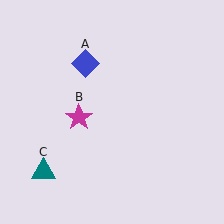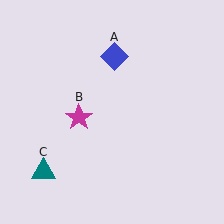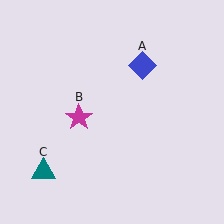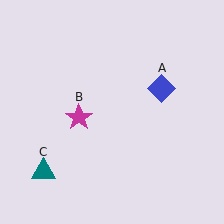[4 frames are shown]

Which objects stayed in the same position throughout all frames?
Magenta star (object B) and teal triangle (object C) remained stationary.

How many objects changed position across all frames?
1 object changed position: blue diamond (object A).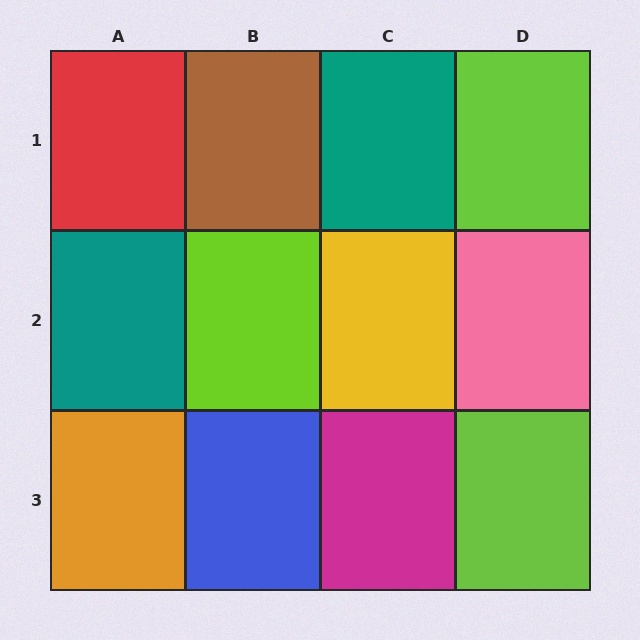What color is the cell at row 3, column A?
Orange.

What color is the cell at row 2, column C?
Yellow.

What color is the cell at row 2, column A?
Teal.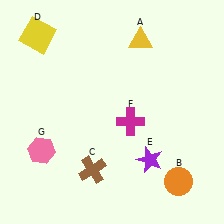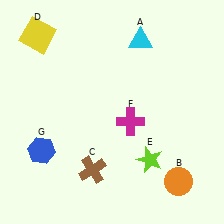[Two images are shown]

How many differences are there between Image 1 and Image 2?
There are 3 differences between the two images.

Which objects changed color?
A changed from yellow to cyan. E changed from purple to lime. G changed from pink to blue.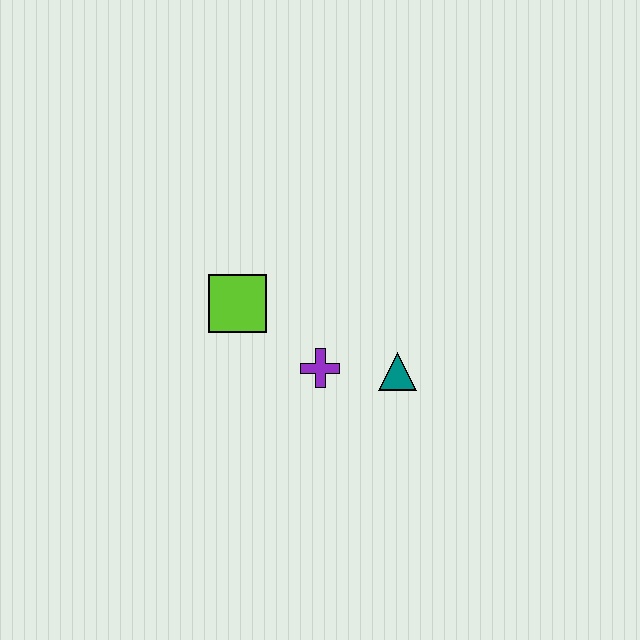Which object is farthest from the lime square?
The teal triangle is farthest from the lime square.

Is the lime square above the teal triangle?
Yes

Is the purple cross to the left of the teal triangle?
Yes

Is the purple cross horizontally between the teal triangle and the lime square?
Yes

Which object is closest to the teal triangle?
The purple cross is closest to the teal triangle.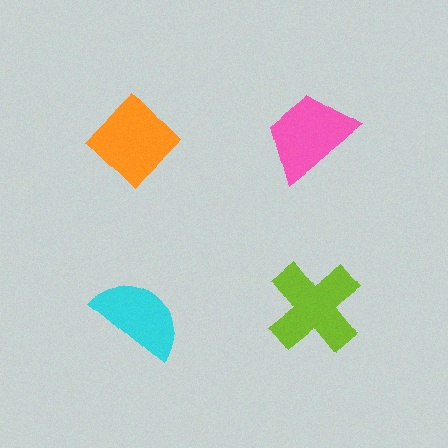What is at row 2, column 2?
A lime cross.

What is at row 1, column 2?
A pink trapezoid.